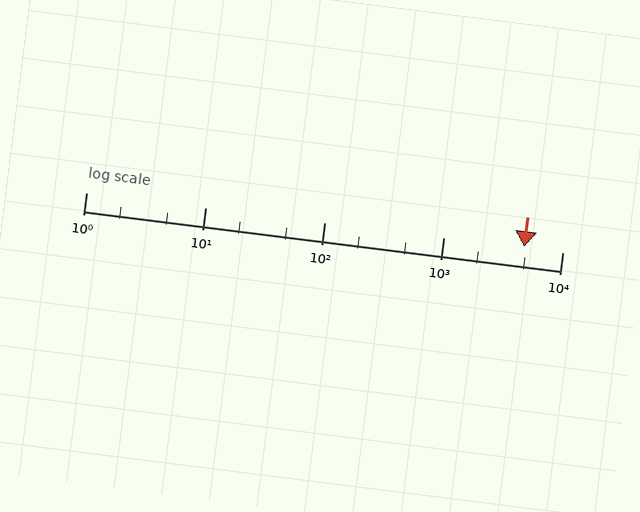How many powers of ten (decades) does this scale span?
The scale spans 4 decades, from 1 to 10000.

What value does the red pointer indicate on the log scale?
The pointer indicates approximately 4800.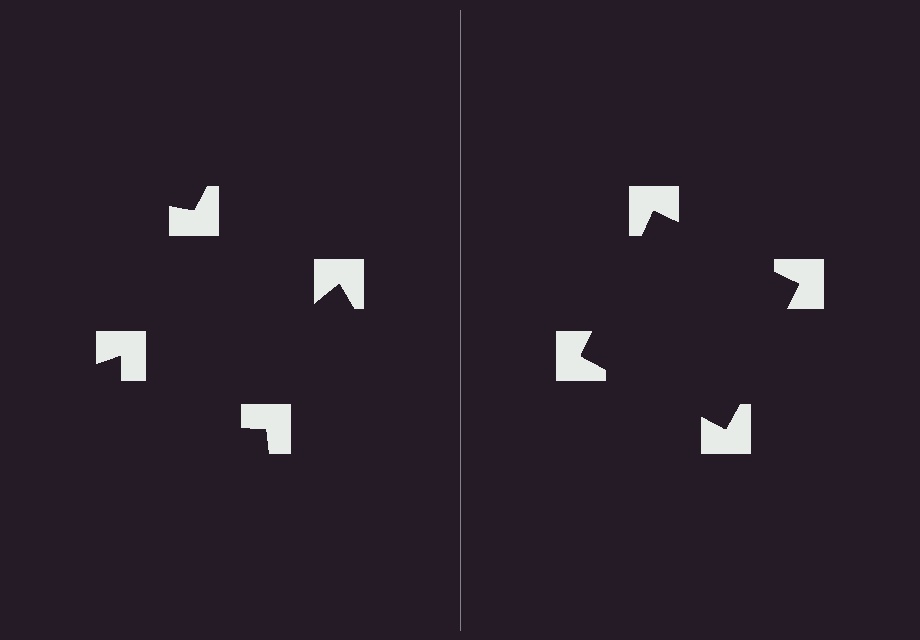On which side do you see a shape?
An illusory square appears on the right side. On the left side the wedge cuts are rotated, so no coherent shape forms.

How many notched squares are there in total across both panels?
8 — 4 on each side.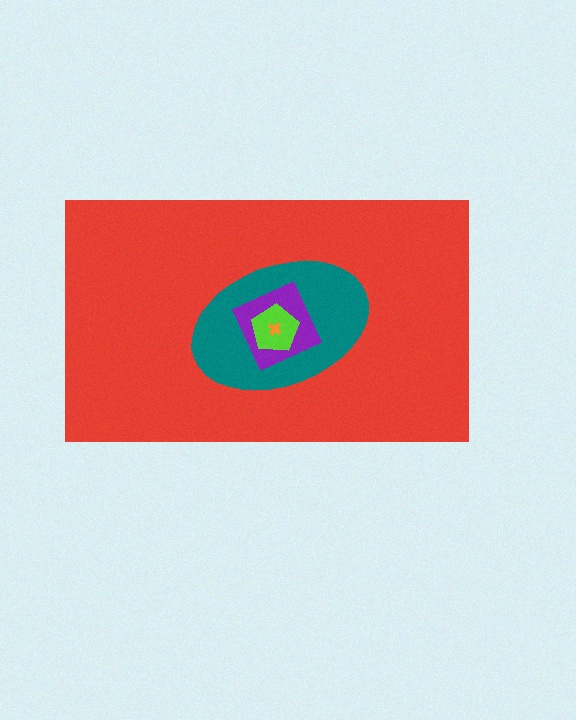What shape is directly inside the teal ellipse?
The purple diamond.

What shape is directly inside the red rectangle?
The teal ellipse.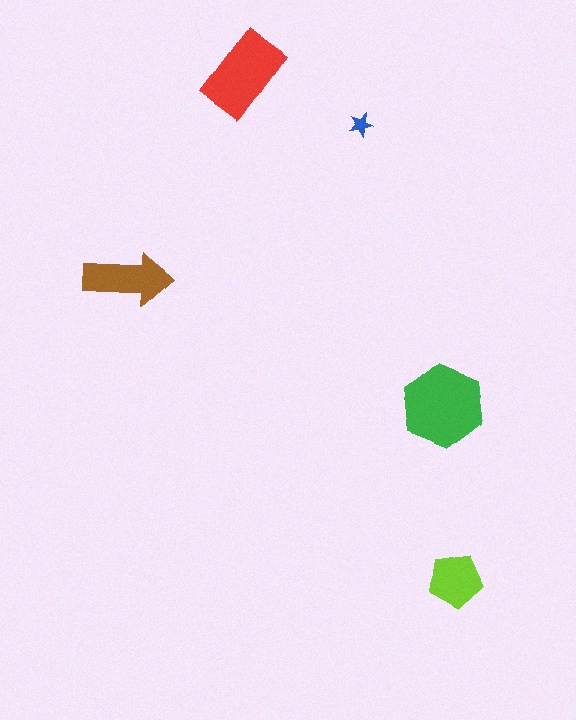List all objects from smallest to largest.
The blue star, the lime pentagon, the brown arrow, the red rectangle, the green hexagon.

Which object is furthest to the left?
The brown arrow is leftmost.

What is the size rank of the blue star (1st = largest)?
5th.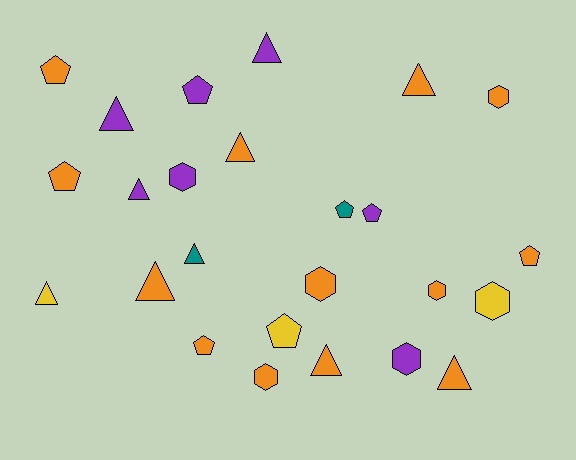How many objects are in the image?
There are 25 objects.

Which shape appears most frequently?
Triangle, with 10 objects.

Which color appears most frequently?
Orange, with 13 objects.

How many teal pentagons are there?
There is 1 teal pentagon.